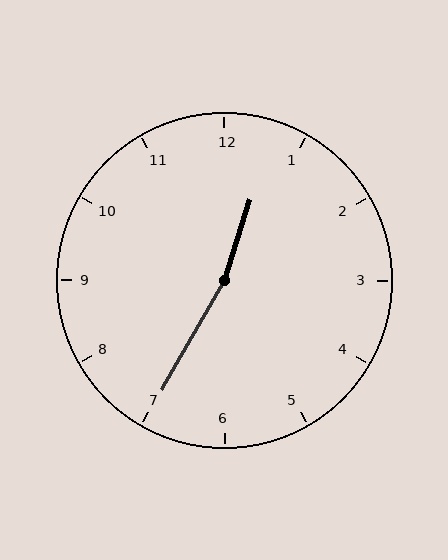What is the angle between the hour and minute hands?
Approximately 168 degrees.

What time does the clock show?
12:35.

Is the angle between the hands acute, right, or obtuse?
It is obtuse.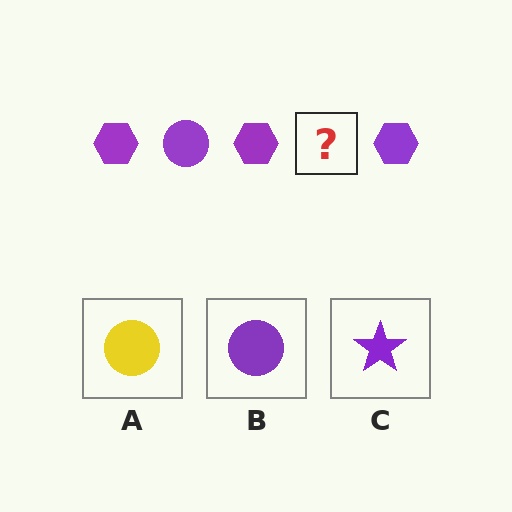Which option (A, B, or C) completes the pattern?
B.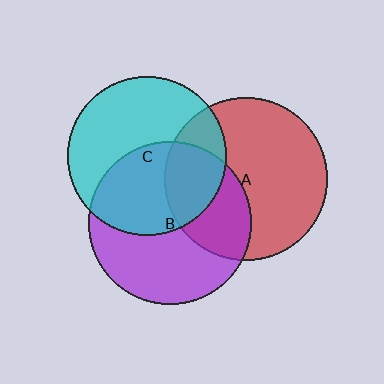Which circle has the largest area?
Circle A (red).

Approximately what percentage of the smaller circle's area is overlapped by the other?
Approximately 45%.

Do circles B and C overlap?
Yes.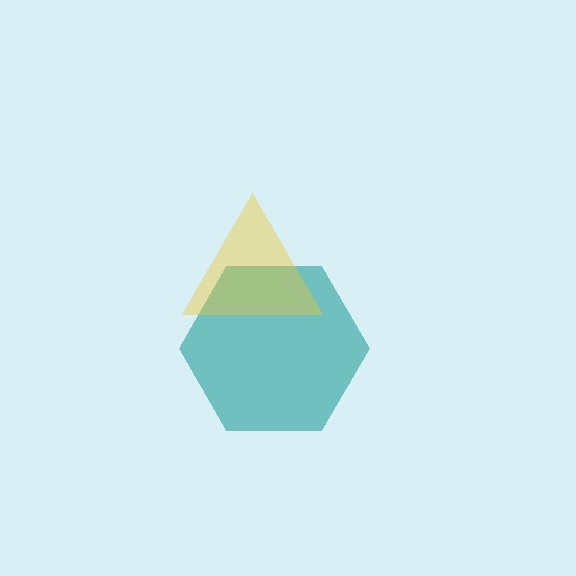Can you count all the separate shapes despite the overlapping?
Yes, there are 2 separate shapes.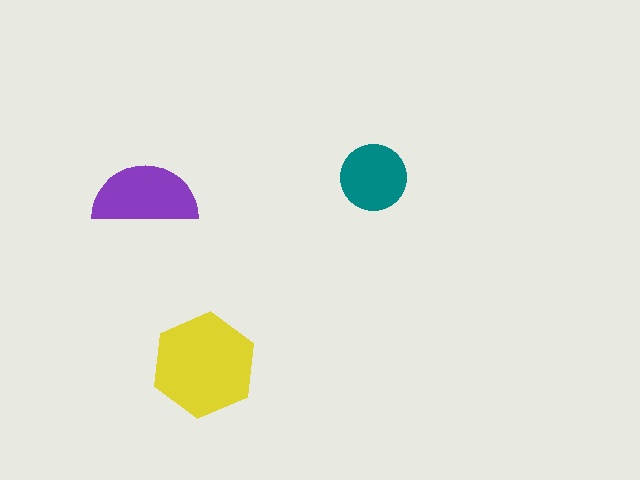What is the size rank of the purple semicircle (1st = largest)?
2nd.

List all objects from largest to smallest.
The yellow hexagon, the purple semicircle, the teal circle.